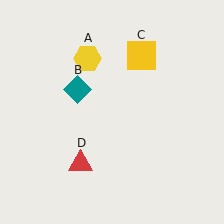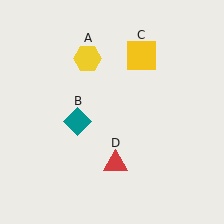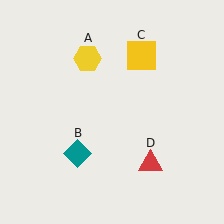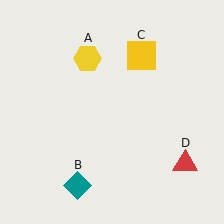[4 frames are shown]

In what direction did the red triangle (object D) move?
The red triangle (object D) moved right.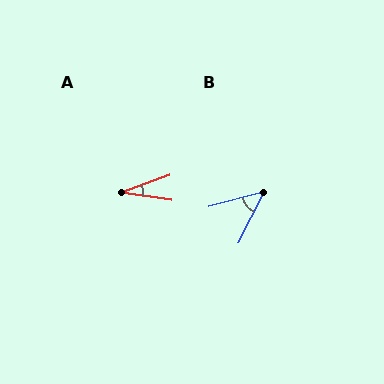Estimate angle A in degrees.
Approximately 28 degrees.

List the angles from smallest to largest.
A (28°), B (48°).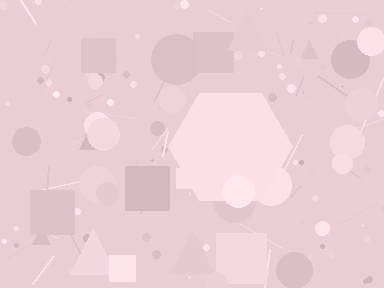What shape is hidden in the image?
A hexagon is hidden in the image.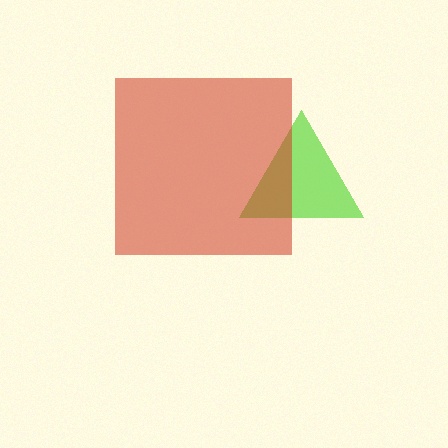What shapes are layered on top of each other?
The layered shapes are: a lime triangle, a red square.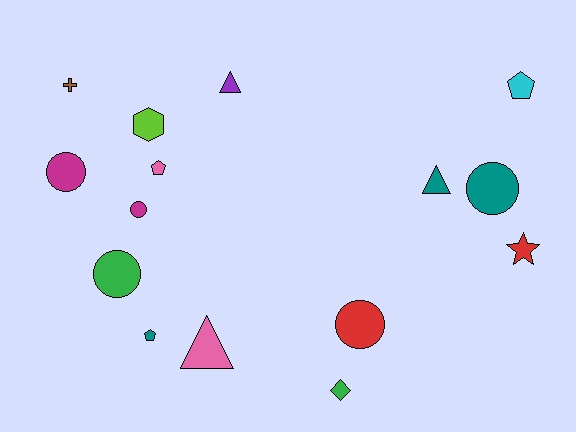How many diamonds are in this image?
There is 1 diamond.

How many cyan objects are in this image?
There is 1 cyan object.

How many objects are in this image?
There are 15 objects.